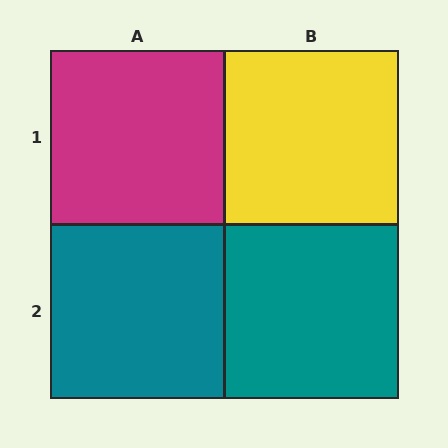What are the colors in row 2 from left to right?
Teal, teal.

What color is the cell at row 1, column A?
Magenta.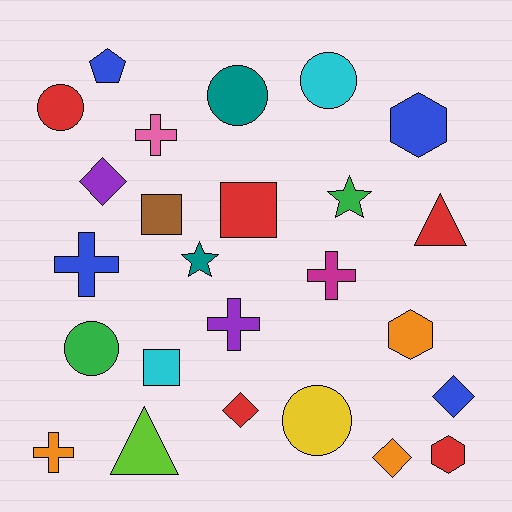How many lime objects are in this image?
There is 1 lime object.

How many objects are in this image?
There are 25 objects.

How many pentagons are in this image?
There is 1 pentagon.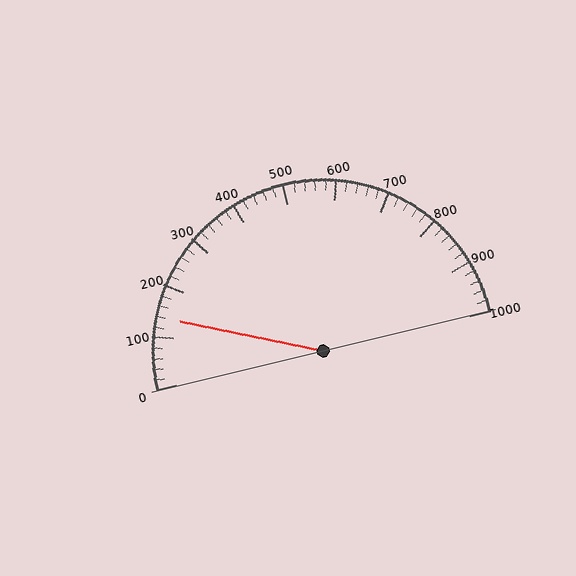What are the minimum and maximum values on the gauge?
The gauge ranges from 0 to 1000.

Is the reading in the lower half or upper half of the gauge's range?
The reading is in the lower half of the range (0 to 1000).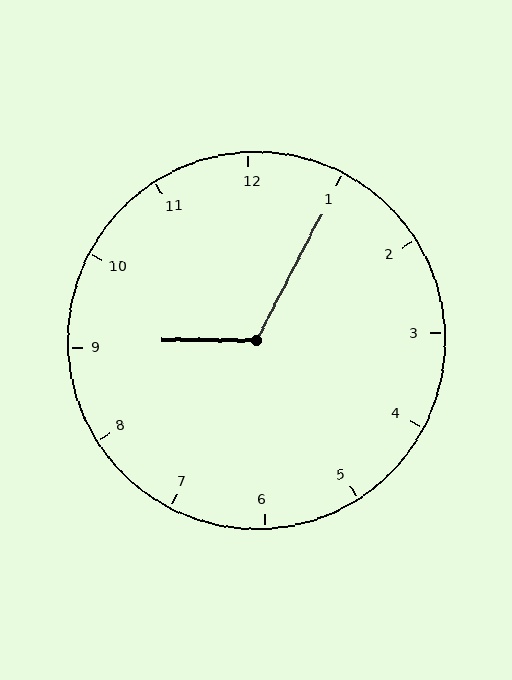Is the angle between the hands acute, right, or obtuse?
It is obtuse.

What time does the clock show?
9:05.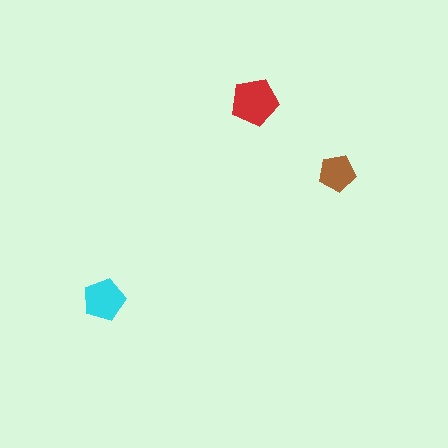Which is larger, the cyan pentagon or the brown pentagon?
The cyan one.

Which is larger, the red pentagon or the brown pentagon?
The red one.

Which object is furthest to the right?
The brown pentagon is rightmost.